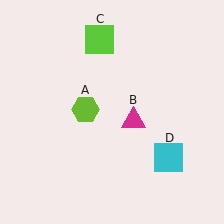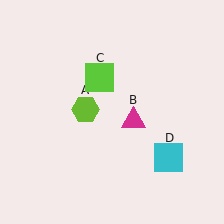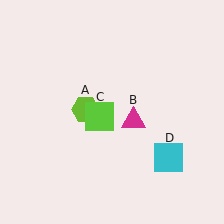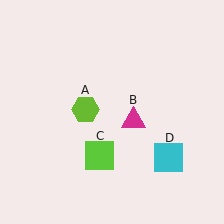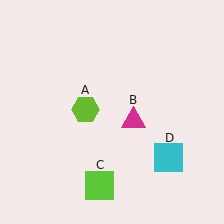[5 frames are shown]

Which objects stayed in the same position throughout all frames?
Lime hexagon (object A) and magenta triangle (object B) and cyan square (object D) remained stationary.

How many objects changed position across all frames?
1 object changed position: lime square (object C).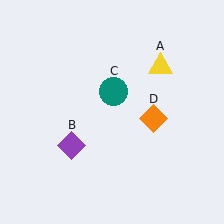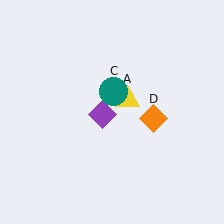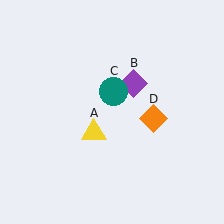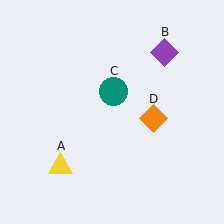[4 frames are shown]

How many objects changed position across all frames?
2 objects changed position: yellow triangle (object A), purple diamond (object B).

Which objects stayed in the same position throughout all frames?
Teal circle (object C) and orange diamond (object D) remained stationary.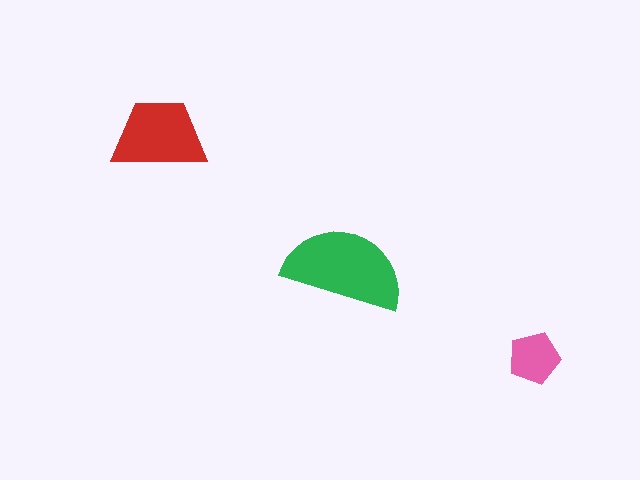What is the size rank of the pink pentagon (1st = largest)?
3rd.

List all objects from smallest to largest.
The pink pentagon, the red trapezoid, the green semicircle.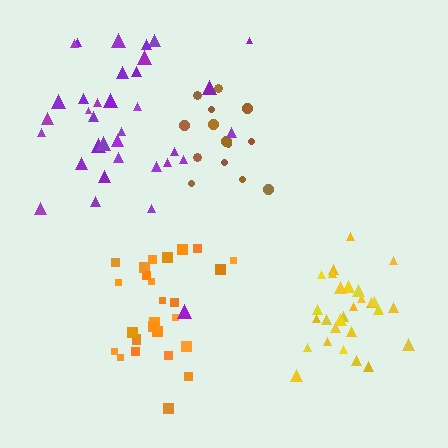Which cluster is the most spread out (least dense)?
Purple.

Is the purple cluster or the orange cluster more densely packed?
Orange.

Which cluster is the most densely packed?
Yellow.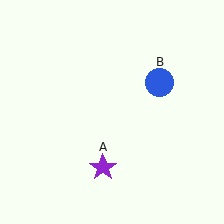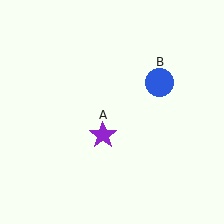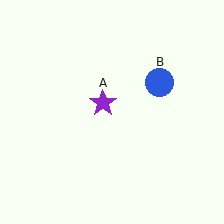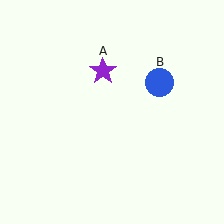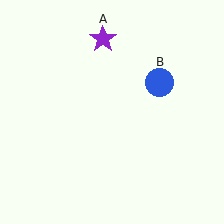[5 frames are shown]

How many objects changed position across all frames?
1 object changed position: purple star (object A).